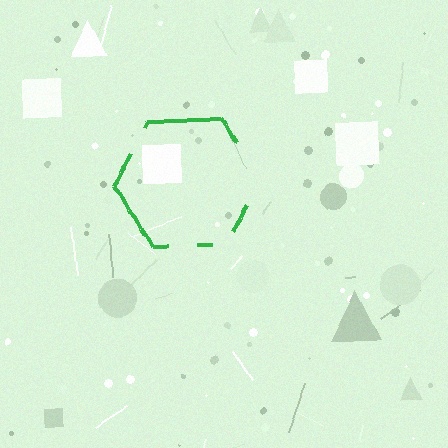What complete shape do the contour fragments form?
The contour fragments form a hexagon.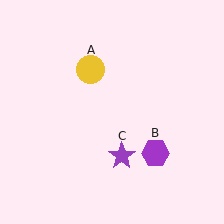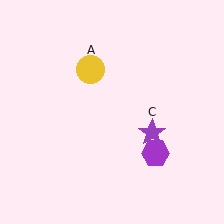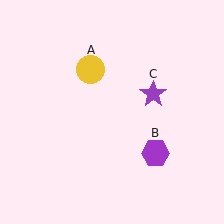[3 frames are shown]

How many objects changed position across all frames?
1 object changed position: purple star (object C).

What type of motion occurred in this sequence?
The purple star (object C) rotated counterclockwise around the center of the scene.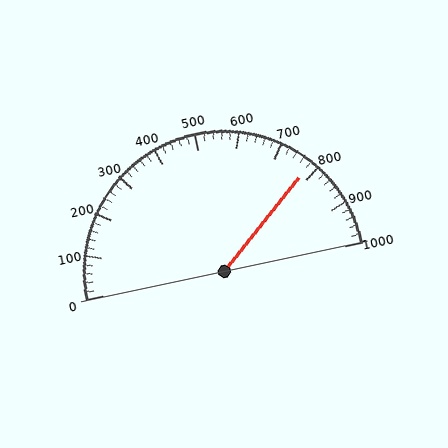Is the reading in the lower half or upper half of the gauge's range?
The reading is in the upper half of the range (0 to 1000).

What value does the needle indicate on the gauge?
The needle indicates approximately 780.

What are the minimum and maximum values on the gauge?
The gauge ranges from 0 to 1000.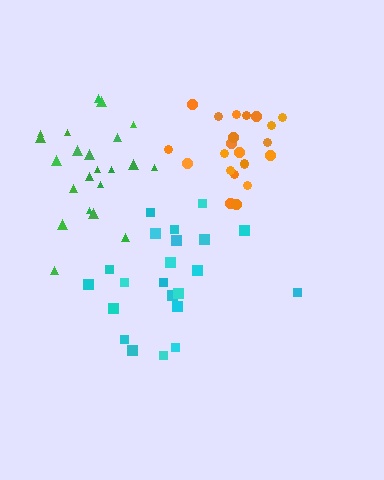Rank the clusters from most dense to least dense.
orange, cyan, green.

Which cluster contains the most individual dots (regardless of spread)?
Cyan (22).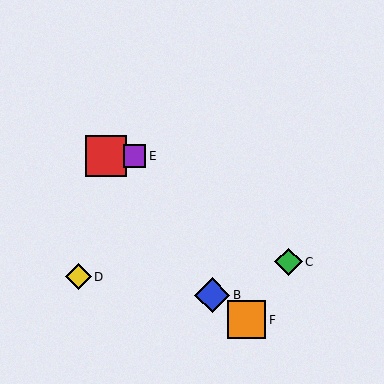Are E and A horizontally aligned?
Yes, both are at y≈156.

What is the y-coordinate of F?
Object F is at y≈320.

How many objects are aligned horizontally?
2 objects (A, E) are aligned horizontally.